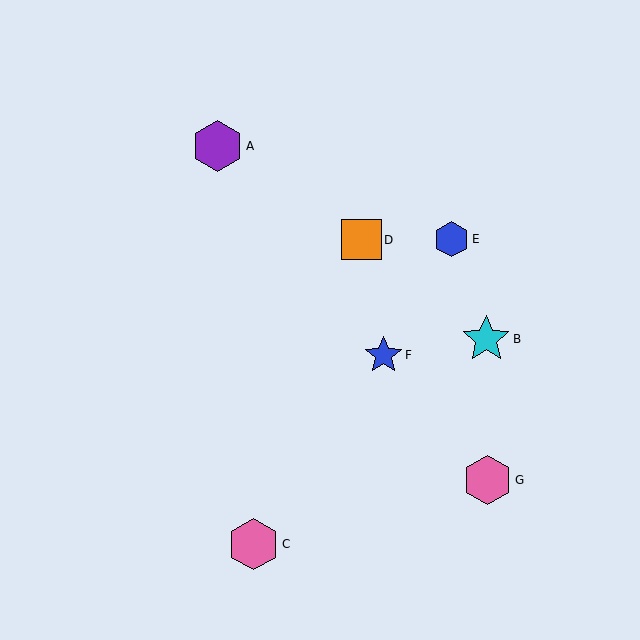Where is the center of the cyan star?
The center of the cyan star is at (486, 339).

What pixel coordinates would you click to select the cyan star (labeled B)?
Click at (486, 339) to select the cyan star B.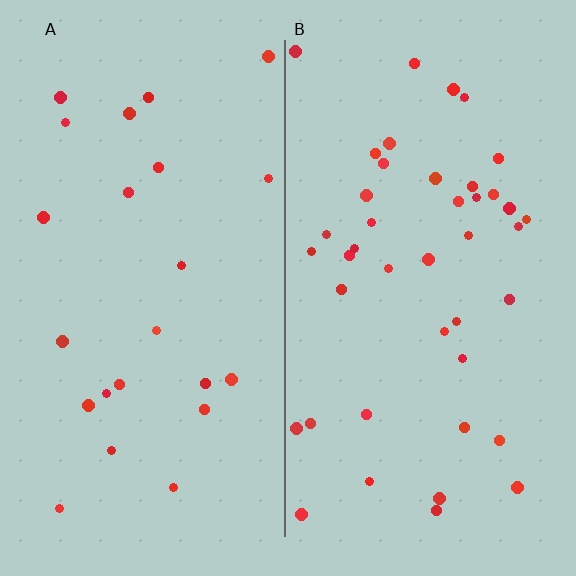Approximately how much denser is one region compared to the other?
Approximately 1.8× — region B over region A.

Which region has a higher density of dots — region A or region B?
B (the right).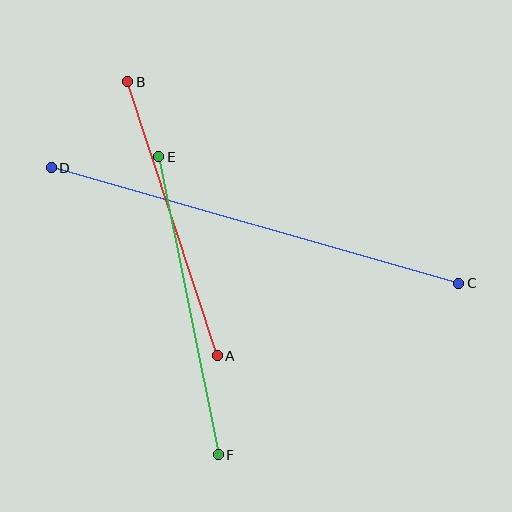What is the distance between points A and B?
The distance is approximately 288 pixels.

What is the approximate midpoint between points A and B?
The midpoint is at approximately (172, 219) pixels.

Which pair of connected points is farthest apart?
Points C and D are farthest apart.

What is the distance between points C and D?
The distance is approximately 424 pixels.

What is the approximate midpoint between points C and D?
The midpoint is at approximately (255, 226) pixels.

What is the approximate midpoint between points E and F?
The midpoint is at approximately (188, 306) pixels.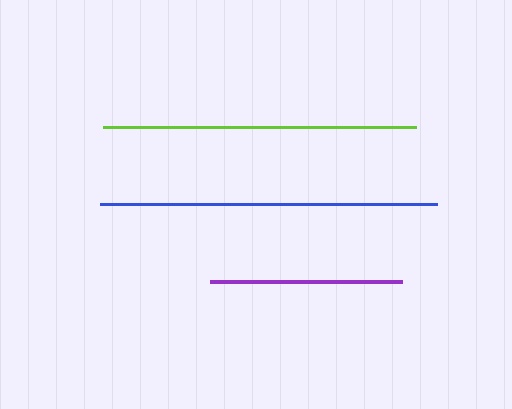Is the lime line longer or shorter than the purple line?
The lime line is longer than the purple line.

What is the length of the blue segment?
The blue segment is approximately 337 pixels long.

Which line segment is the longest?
The blue line is the longest at approximately 337 pixels.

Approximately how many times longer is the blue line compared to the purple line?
The blue line is approximately 1.8 times the length of the purple line.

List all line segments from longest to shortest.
From longest to shortest: blue, lime, purple.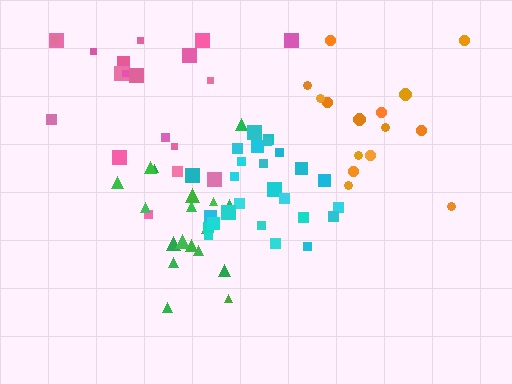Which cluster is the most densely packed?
Cyan.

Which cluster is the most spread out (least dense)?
Orange.